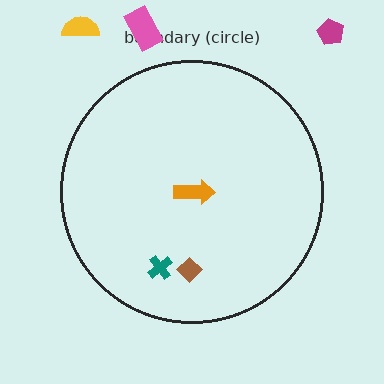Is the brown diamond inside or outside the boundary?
Inside.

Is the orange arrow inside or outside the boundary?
Inside.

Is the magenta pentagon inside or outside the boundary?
Outside.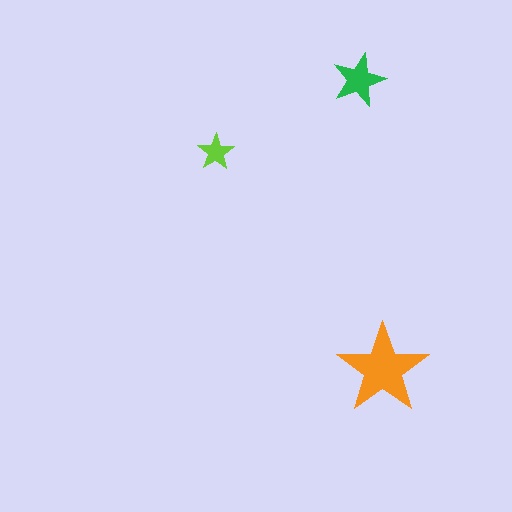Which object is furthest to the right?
The orange star is rightmost.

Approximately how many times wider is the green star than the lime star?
About 1.5 times wider.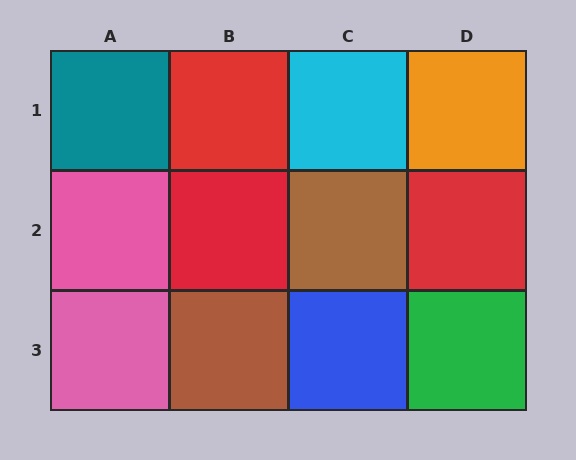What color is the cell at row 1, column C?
Cyan.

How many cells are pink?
2 cells are pink.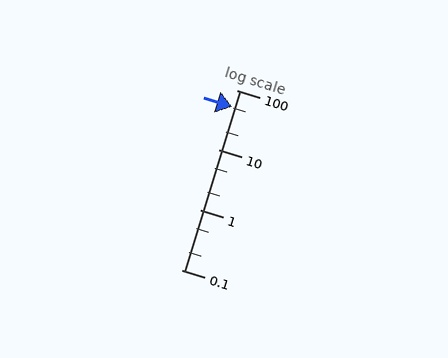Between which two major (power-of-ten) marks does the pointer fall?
The pointer is between 10 and 100.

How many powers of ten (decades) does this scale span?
The scale spans 3 decades, from 0.1 to 100.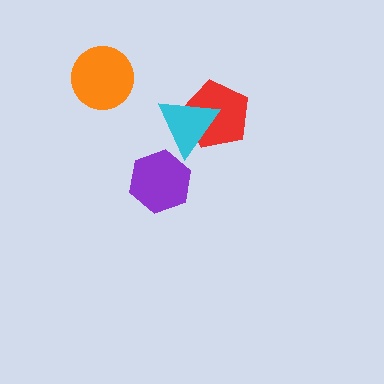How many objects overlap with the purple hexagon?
0 objects overlap with the purple hexagon.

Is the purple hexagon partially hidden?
No, no other shape covers it.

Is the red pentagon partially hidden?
Yes, it is partially covered by another shape.